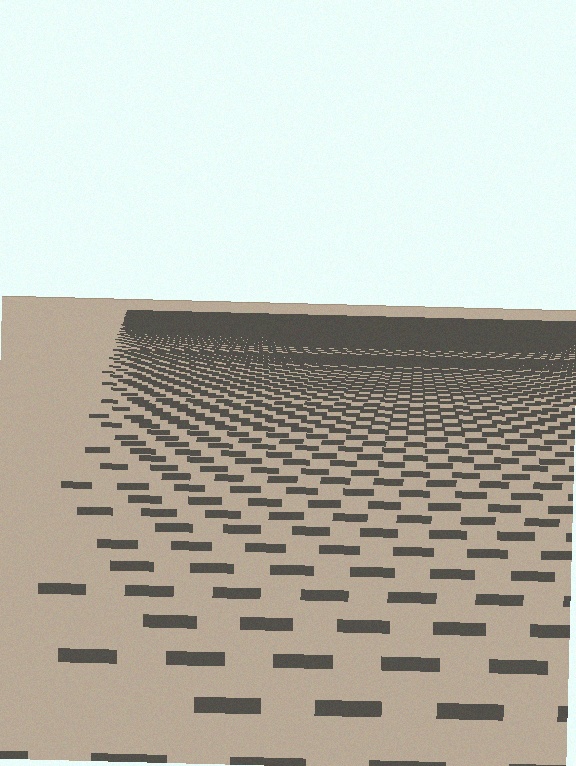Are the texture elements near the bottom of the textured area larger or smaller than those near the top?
Larger. Near the bottom, elements are closer to the viewer and appear at a bigger on-screen size.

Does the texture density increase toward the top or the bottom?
Density increases toward the top.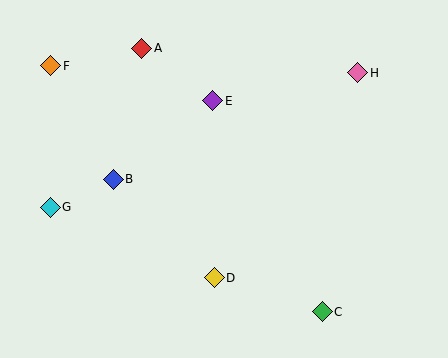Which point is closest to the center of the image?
Point E at (213, 101) is closest to the center.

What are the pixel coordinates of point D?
Point D is at (214, 278).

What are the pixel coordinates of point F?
Point F is at (51, 66).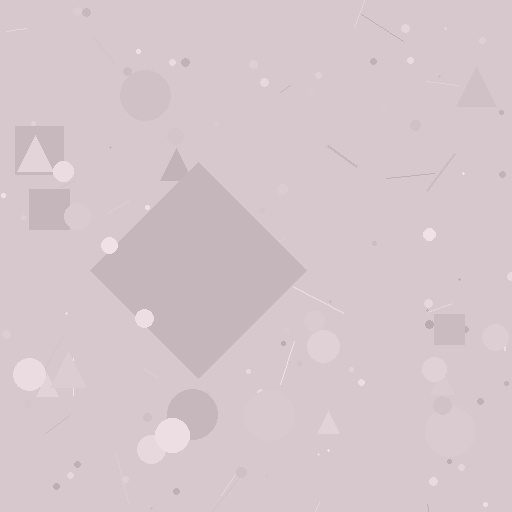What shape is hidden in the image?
A diamond is hidden in the image.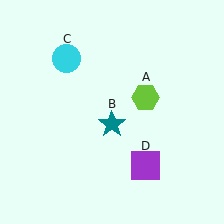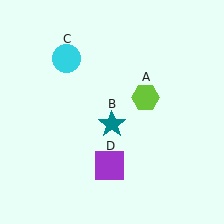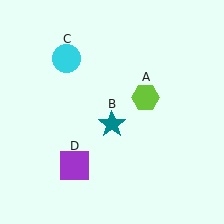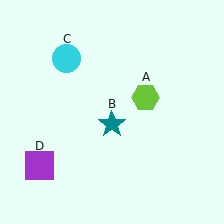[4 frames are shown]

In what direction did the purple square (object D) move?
The purple square (object D) moved left.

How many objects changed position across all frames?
1 object changed position: purple square (object D).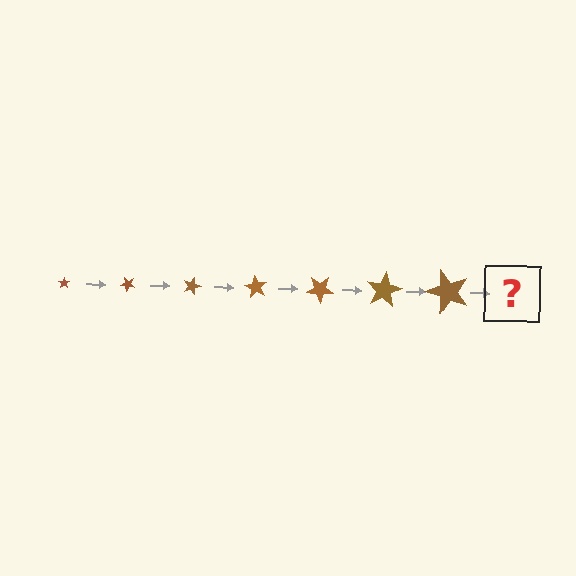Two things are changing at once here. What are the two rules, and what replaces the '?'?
The two rules are that the star grows larger each step and it rotates 45 degrees each step. The '?' should be a star, larger than the previous one and rotated 315 degrees from the start.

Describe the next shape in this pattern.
It should be a star, larger than the previous one and rotated 315 degrees from the start.